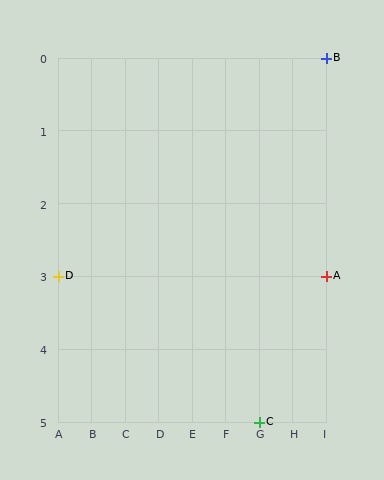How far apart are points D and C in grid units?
Points D and C are 6 columns and 2 rows apart (about 6.3 grid units diagonally).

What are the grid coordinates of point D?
Point D is at grid coordinates (A, 3).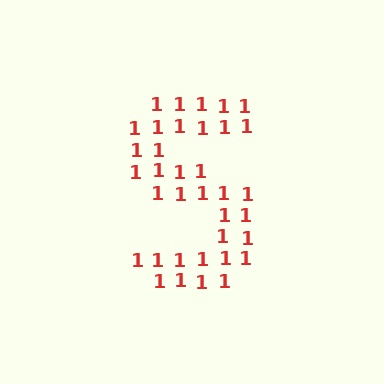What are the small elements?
The small elements are digit 1's.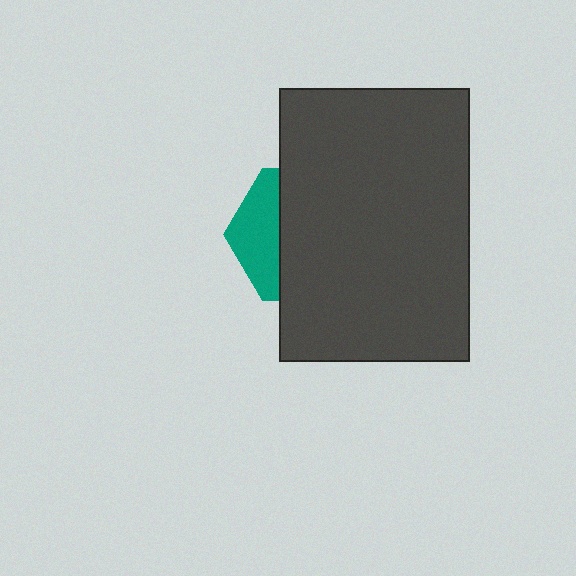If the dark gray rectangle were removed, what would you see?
You would see the complete teal hexagon.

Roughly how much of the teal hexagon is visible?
A small part of it is visible (roughly 32%).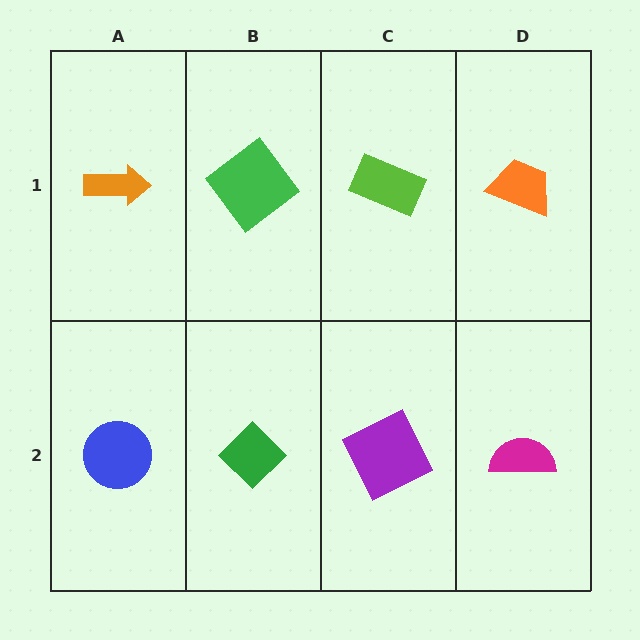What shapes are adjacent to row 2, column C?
A lime rectangle (row 1, column C), a green diamond (row 2, column B), a magenta semicircle (row 2, column D).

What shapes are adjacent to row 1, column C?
A purple square (row 2, column C), a green diamond (row 1, column B), an orange trapezoid (row 1, column D).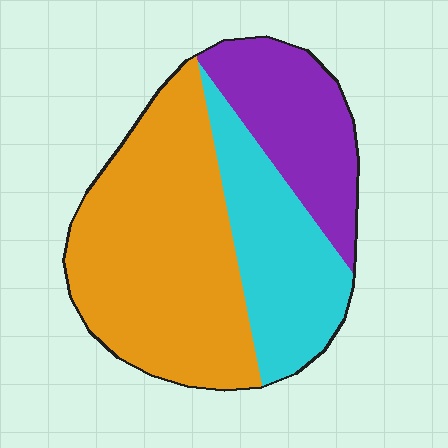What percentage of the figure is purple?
Purple covers about 25% of the figure.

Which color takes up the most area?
Orange, at roughly 50%.